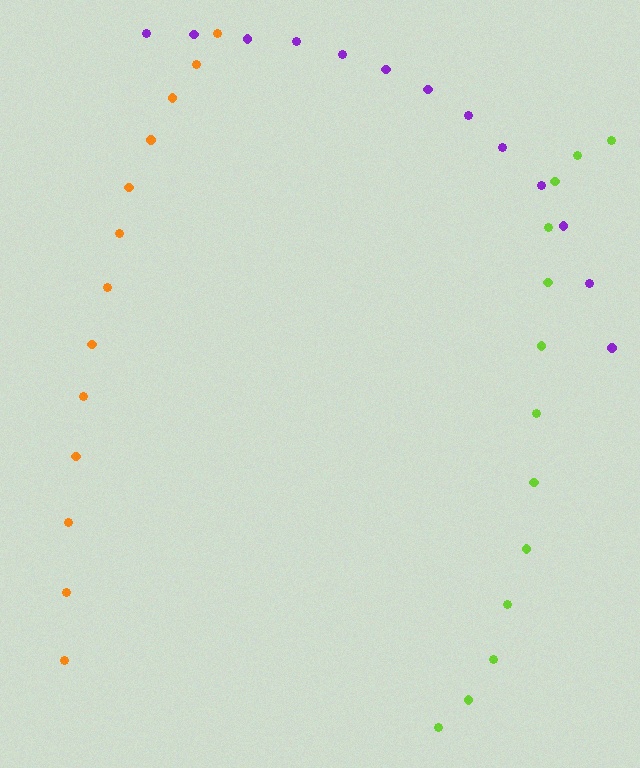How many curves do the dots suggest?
There are 3 distinct paths.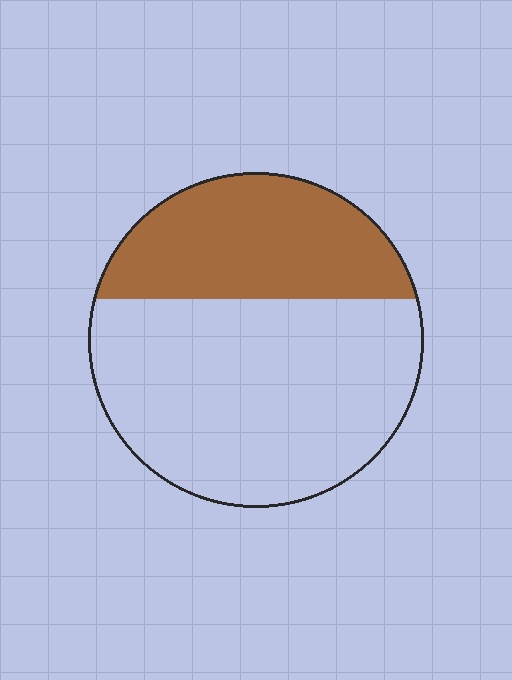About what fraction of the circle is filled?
About one third (1/3).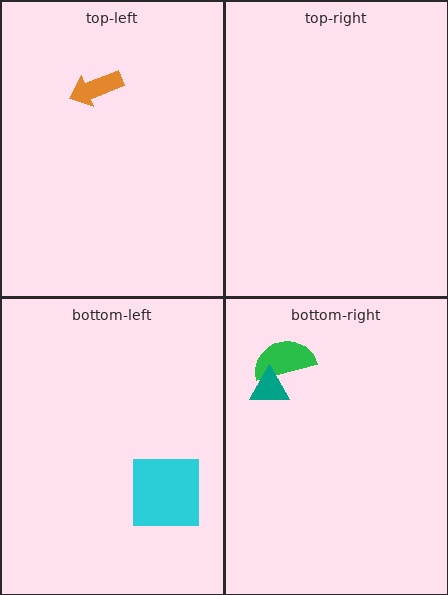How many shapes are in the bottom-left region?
1.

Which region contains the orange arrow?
The top-left region.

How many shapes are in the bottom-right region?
2.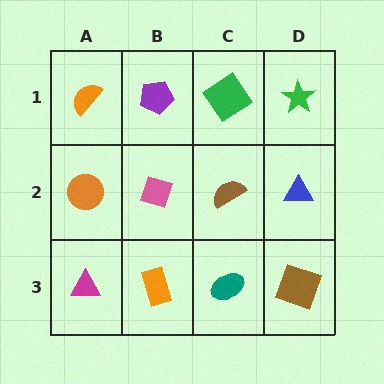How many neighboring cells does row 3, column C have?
3.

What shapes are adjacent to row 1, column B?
A pink diamond (row 2, column B), an orange semicircle (row 1, column A), a green diamond (row 1, column C).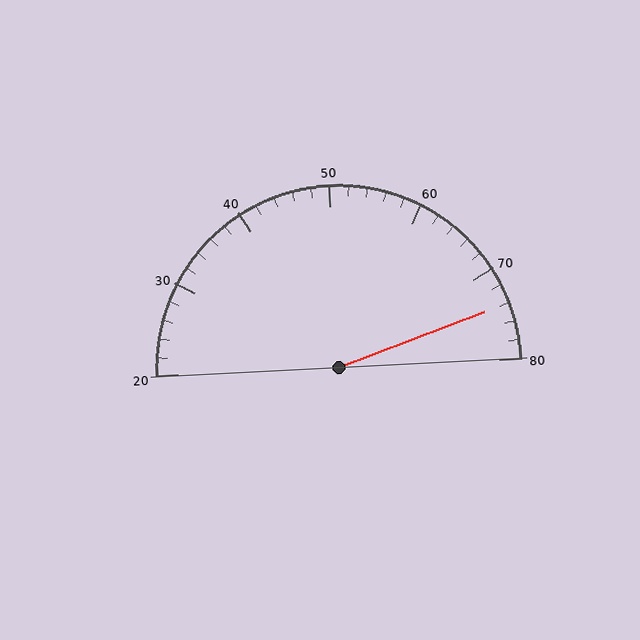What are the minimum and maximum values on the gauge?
The gauge ranges from 20 to 80.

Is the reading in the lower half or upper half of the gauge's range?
The reading is in the upper half of the range (20 to 80).